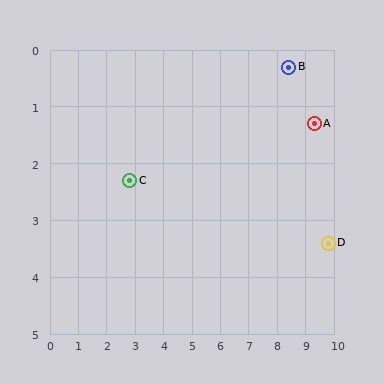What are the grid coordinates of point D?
Point D is at approximately (9.8, 3.4).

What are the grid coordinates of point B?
Point B is at approximately (8.4, 0.3).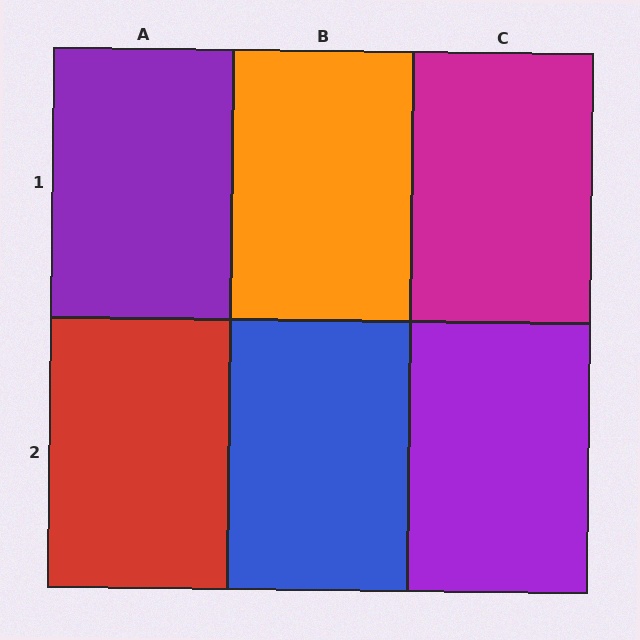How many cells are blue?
1 cell is blue.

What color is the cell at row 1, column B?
Orange.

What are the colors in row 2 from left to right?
Red, blue, purple.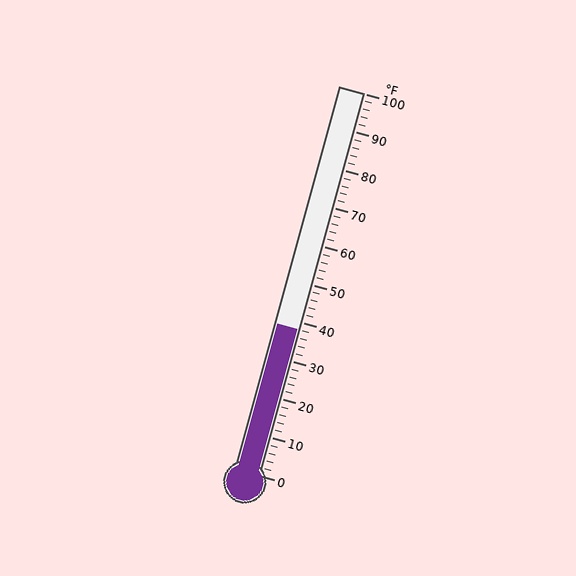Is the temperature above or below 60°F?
The temperature is below 60°F.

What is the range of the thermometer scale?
The thermometer scale ranges from 0°F to 100°F.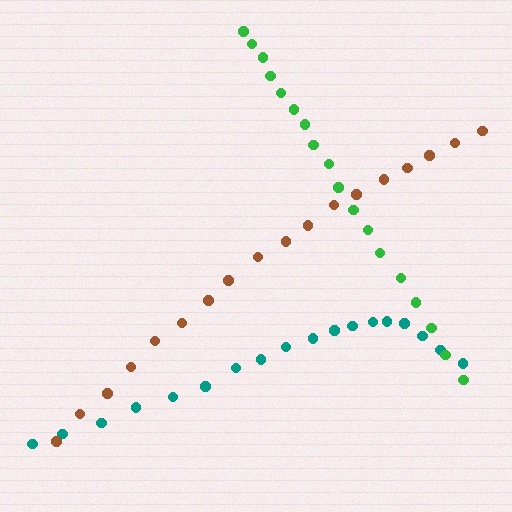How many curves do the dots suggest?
There are 3 distinct paths.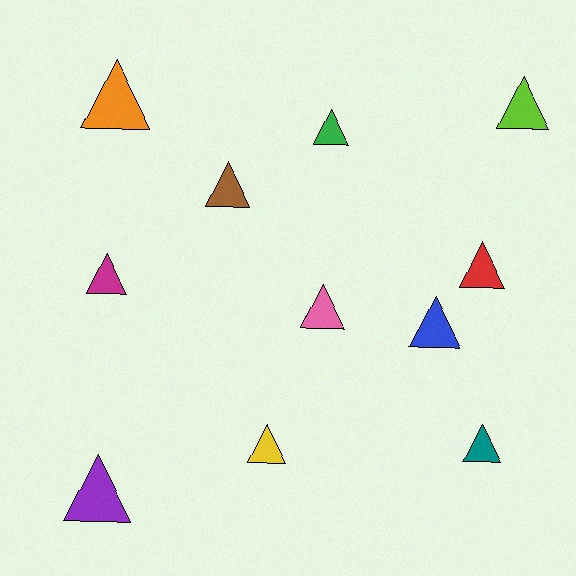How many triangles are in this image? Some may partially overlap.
There are 11 triangles.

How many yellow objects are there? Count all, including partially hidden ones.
There is 1 yellow object.